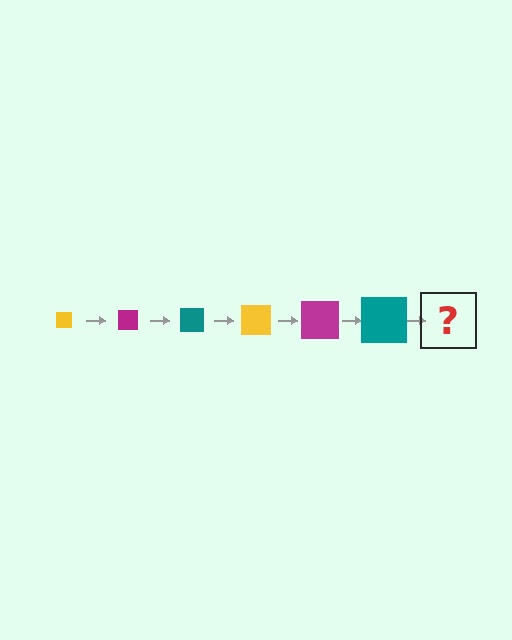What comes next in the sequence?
The next element should be a yellow square, larger than the previous one.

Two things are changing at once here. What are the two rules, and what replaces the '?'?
The two rules are that the square grows larger each step and the color cycles through yellow, magenta, and teal. The '?' should be a yellow square, larger than the previous one.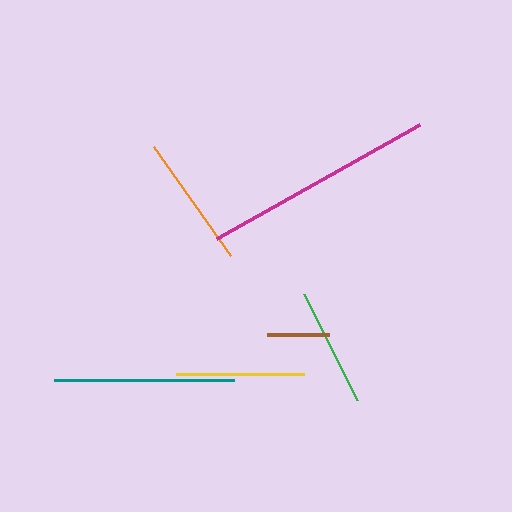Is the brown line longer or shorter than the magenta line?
The magenta line is longer than the brown line.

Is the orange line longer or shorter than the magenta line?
The magenta line is longer than the orange line.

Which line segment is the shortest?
The brown line is the shortest at approximately 63 pixels.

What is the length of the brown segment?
The brown segment is approximately 63 pixels long.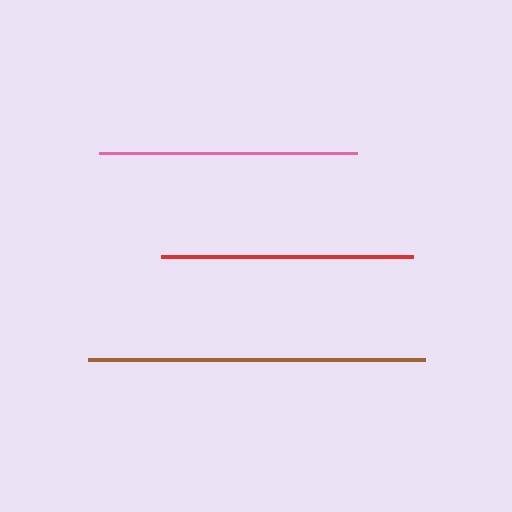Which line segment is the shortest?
The red line is the shortest at approximately 252 pixels.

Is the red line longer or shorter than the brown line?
The brown line is longer than the red line.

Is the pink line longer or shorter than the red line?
The pink line is longer than the red line.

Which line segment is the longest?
The brown line is the longest at approximately 337 pixels.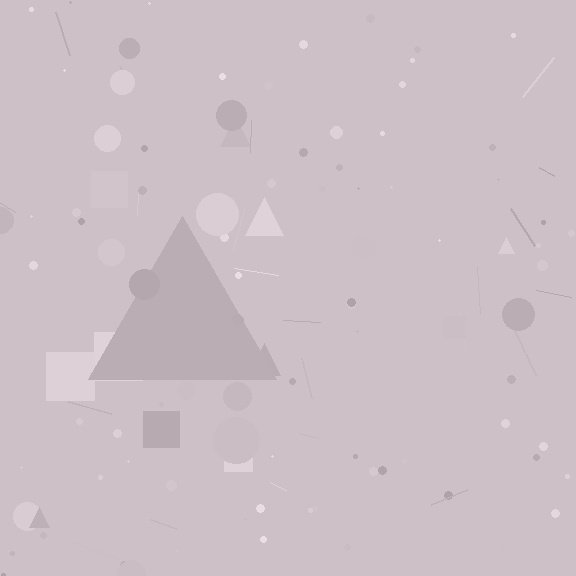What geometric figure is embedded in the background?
A triangle is embedded in the background.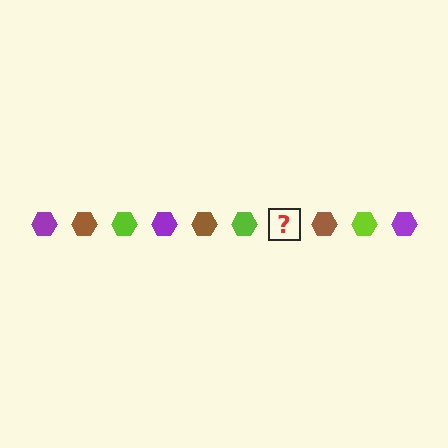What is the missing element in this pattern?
The missing element is a purple hexagon.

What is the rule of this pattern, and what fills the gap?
The rule is that the pattern cycles through purple, brown, lime hexagons. The gap should be filled with a purple hexagon.